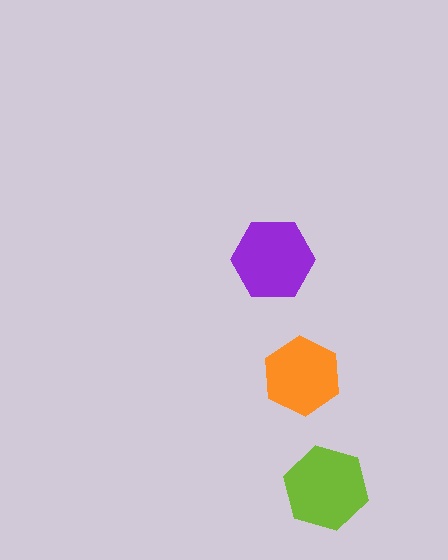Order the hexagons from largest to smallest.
the lime one, the purple one, the orange one.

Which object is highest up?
The purple hexagon is topmost.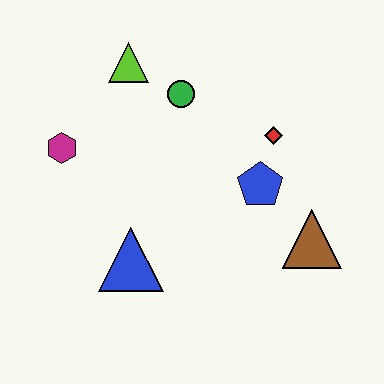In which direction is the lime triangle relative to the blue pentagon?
The lime triangle is to the left of the blue pentagon.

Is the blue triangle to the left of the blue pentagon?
Yes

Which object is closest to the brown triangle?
The blue pentagon is closest to the brown triangle.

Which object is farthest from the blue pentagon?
The magenta hexagon is farthest from the blue pentagon.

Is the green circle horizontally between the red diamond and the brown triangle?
No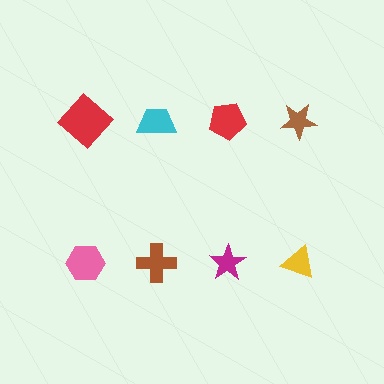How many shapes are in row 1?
4 shapes.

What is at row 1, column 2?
A cyan trapezoid.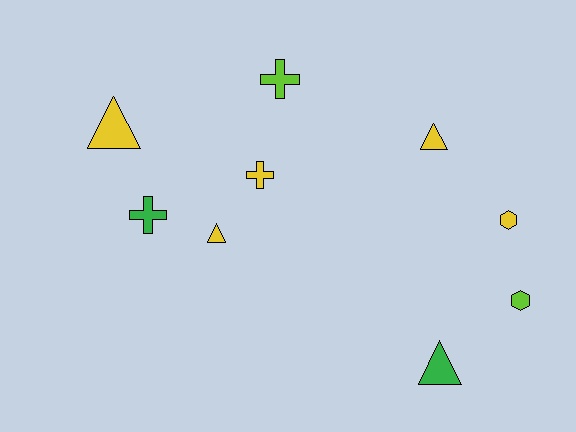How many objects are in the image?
There are 9 objects.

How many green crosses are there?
There is 1 green cross.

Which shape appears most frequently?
Triangle, with 4 objects.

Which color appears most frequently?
Yellow, with 5 objects.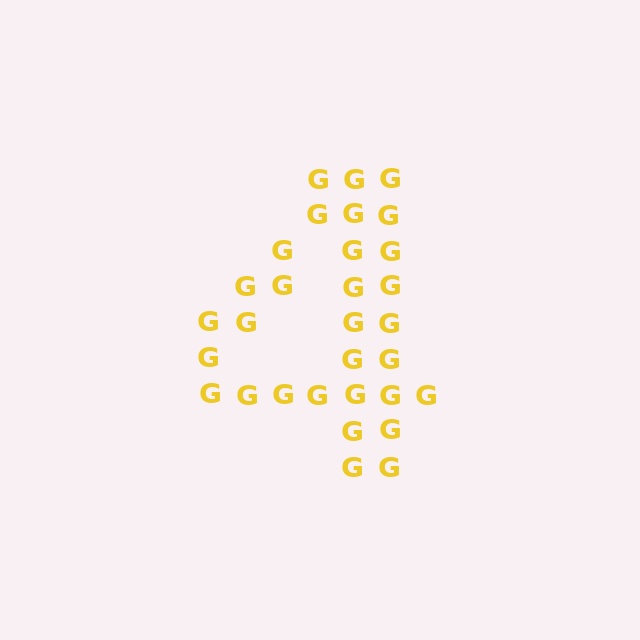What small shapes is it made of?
It is made of small letter G's.